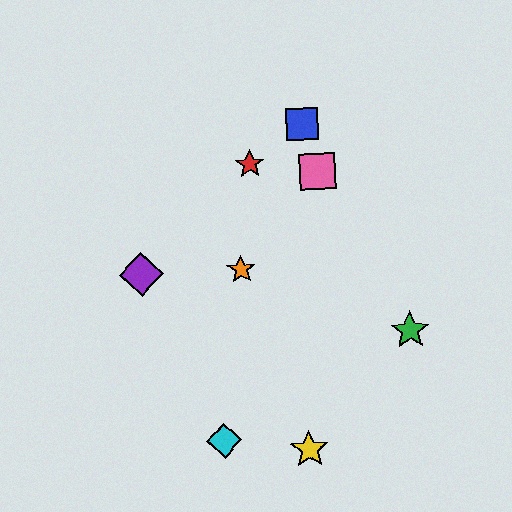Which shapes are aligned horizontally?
The purple diamond, the orange star are aligned horizontally.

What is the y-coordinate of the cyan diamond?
The cyan diamond is at y≈440.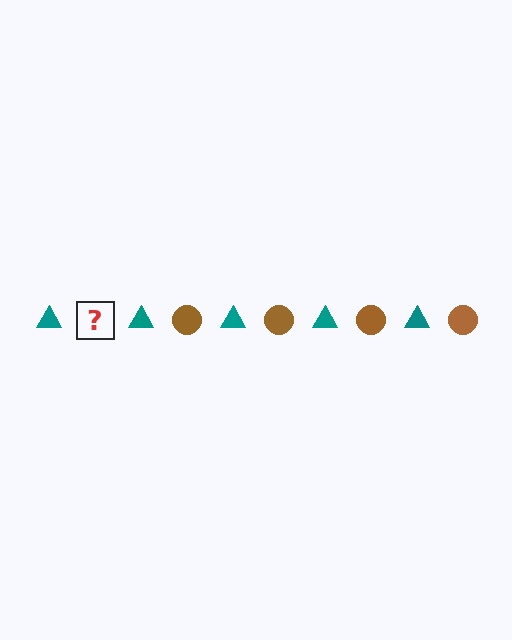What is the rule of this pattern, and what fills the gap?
The rule is that the pattern alternates between teal triangle and brown circle. The gap should be filled with a brown circle.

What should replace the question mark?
The question mark should be replaced with a brown circle.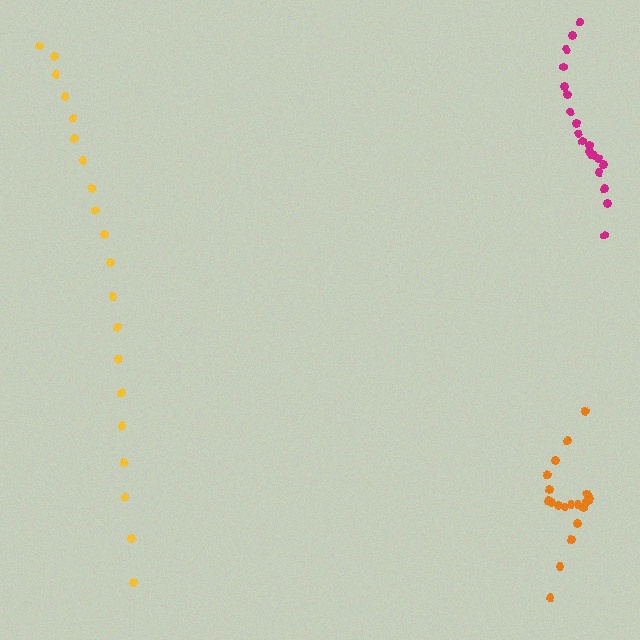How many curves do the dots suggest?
There are 3 distinct paths.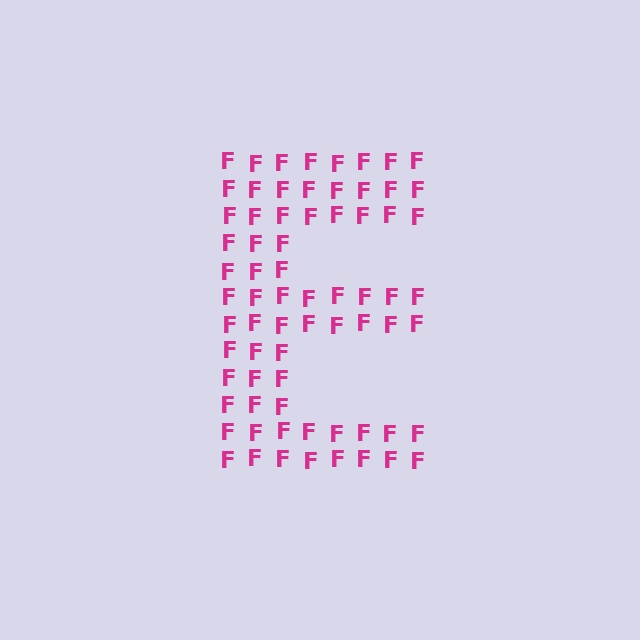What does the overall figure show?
The overall figure shows the letter E.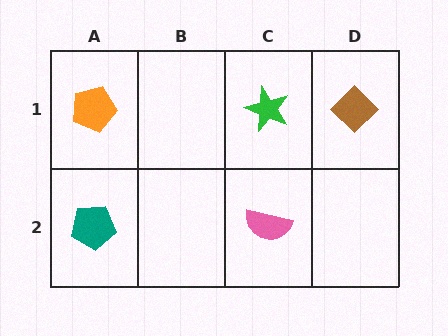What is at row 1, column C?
A green star.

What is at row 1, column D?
A brown diamond.